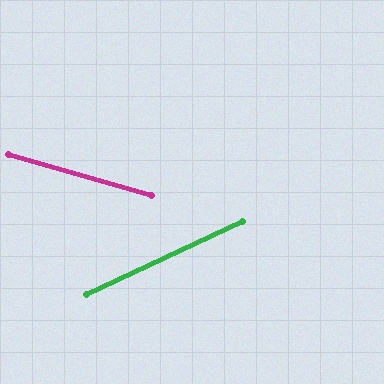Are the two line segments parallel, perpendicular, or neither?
Neither parallel nor perpendicular — they differ by about 41°.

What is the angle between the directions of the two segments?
Approximately 41 degrees.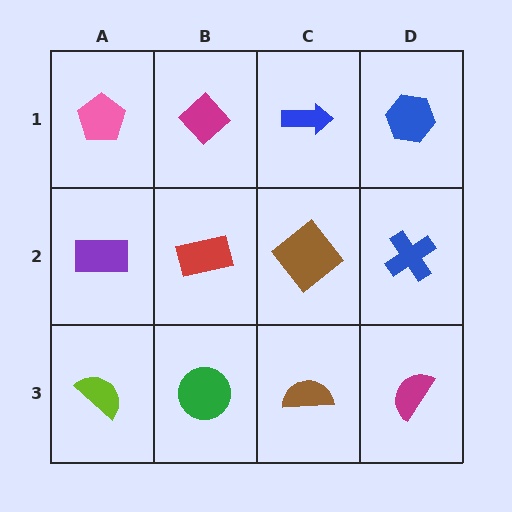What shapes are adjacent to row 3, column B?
A red rectangle (row 2, column B), a lime semicircle (row 3, column A), a brown semicircle (row 3, column C).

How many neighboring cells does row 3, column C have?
3.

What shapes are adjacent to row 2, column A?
A pink pentagon (row 1, column A), a lime semicircle (row 3, column A), a red rectangle (row 2, column B).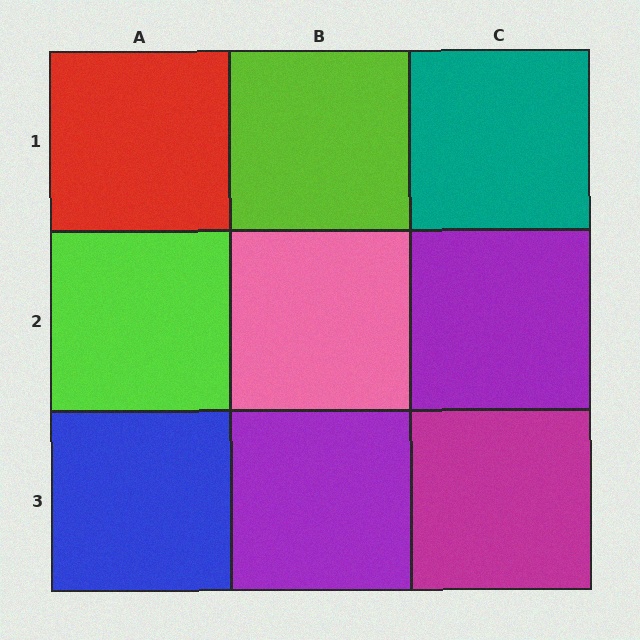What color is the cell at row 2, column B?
Pink.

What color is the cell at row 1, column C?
Teal.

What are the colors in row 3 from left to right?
Blue, purple, magenta.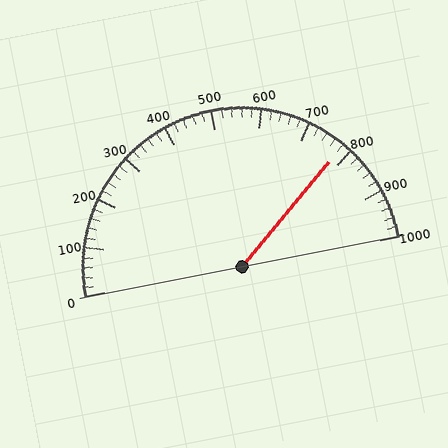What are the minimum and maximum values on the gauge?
The gauge ranges from 0 to 1000.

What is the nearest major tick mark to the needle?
The nearest major tick mark is 800.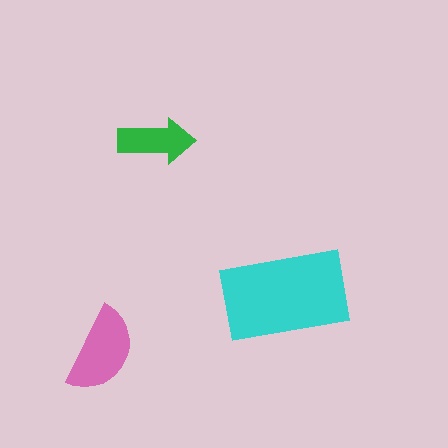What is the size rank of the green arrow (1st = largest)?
3rd.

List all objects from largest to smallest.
The cyan rectangle, the pink semicircle, the green arrow.